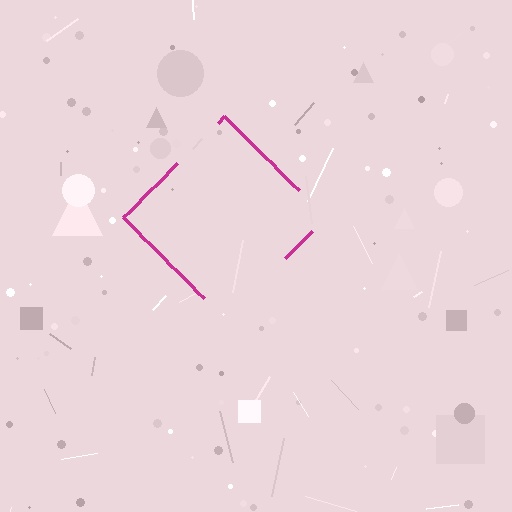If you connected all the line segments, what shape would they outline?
They would outline a diamond.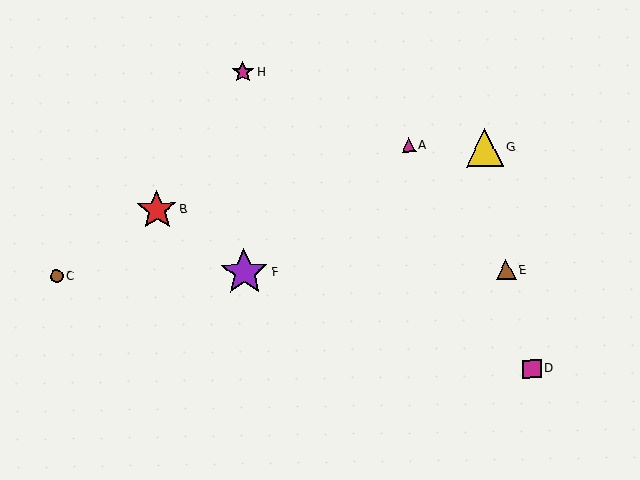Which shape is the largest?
The purple star (labeled F) is the largest.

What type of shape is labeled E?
Shape E is a brown triangle.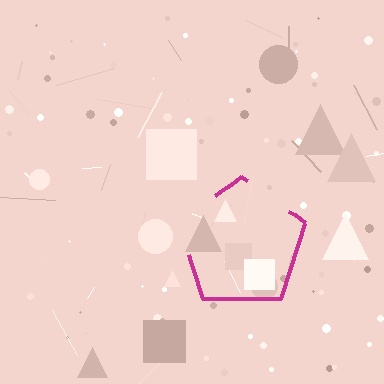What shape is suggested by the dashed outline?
The dashed outline suggests a pentagon.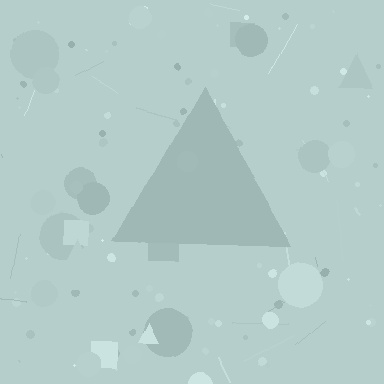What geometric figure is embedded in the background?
A triangle is embedded in the background.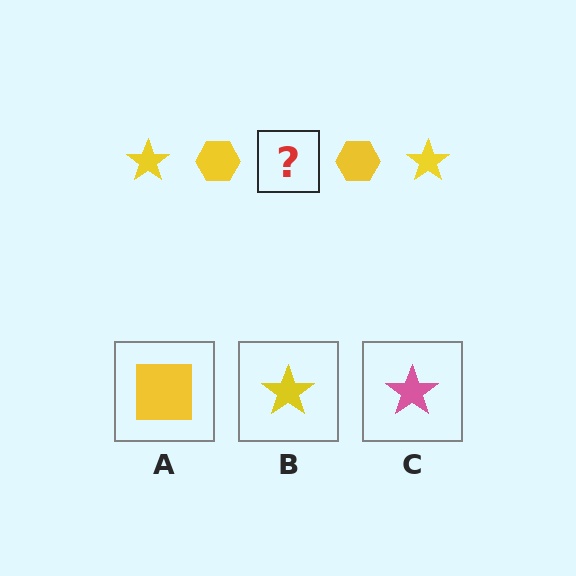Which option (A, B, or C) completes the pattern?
B.